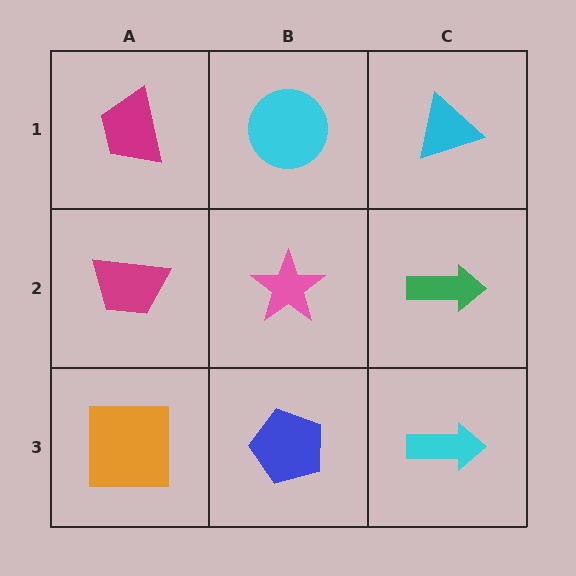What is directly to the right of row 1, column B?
A cyan triangle.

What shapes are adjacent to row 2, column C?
A cyan triangle (row 1, column C), a cyan arrow (row 3, column C), a pink star (row 2, column B).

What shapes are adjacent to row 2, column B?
A cyan circle (row 1, column B), a blue pentagon (row 3, column B), a magenta trapezoid (row 2, column A), a green arrow (row 2, column C).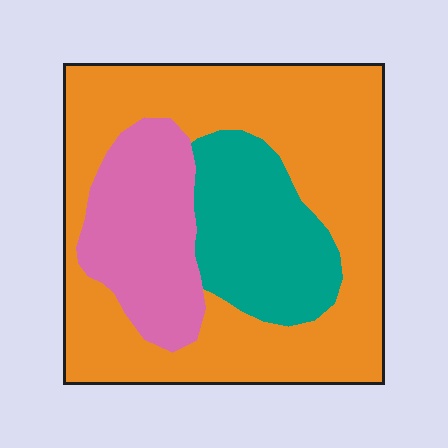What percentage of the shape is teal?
Teal takes up about one fifth (1/5) of the shape.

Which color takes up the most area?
Orange, at roughly 60%.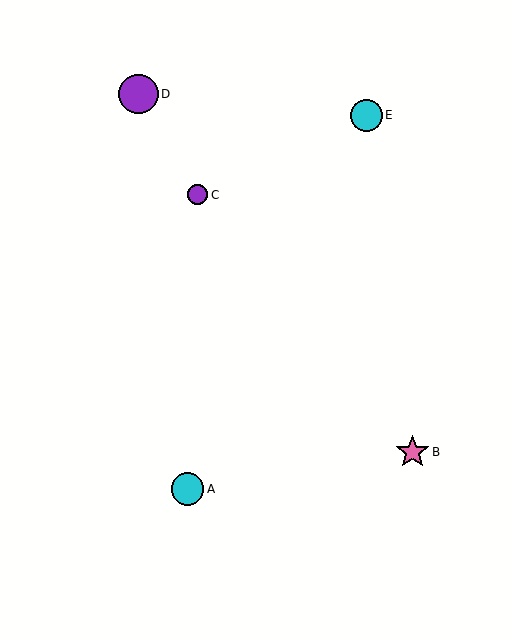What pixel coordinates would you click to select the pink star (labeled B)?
Click at (413, 452) to select the pink star B.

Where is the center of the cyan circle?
The center of the cyan circle is at (366, 115).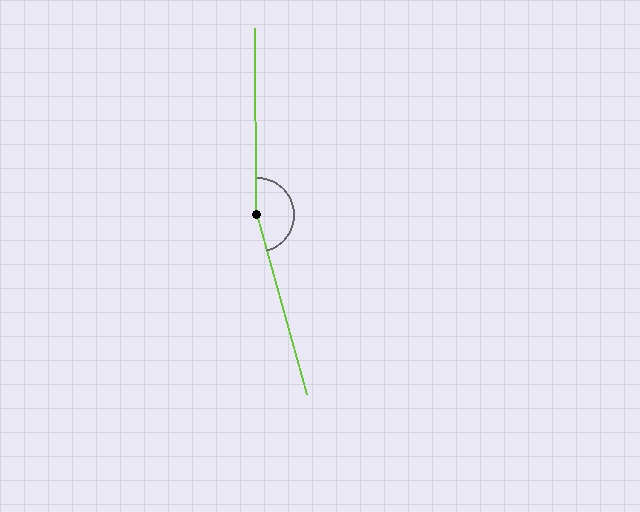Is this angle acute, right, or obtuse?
It is obtuse.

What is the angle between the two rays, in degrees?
Approximately 165 degrees.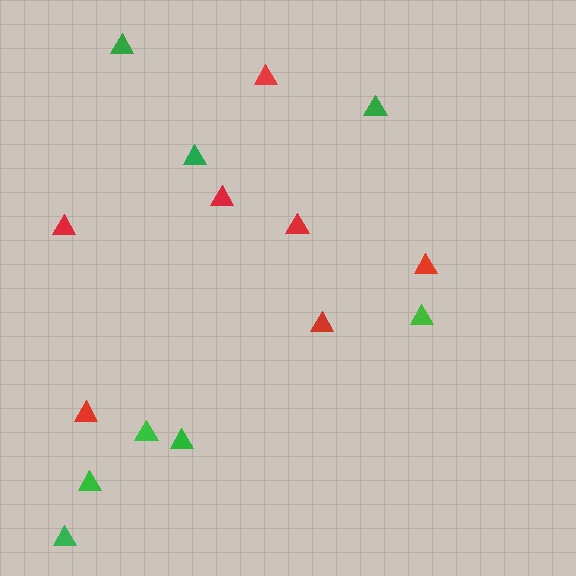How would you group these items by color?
There are 2 groups: one group of red triangles (7) and one group of green triangles (8).